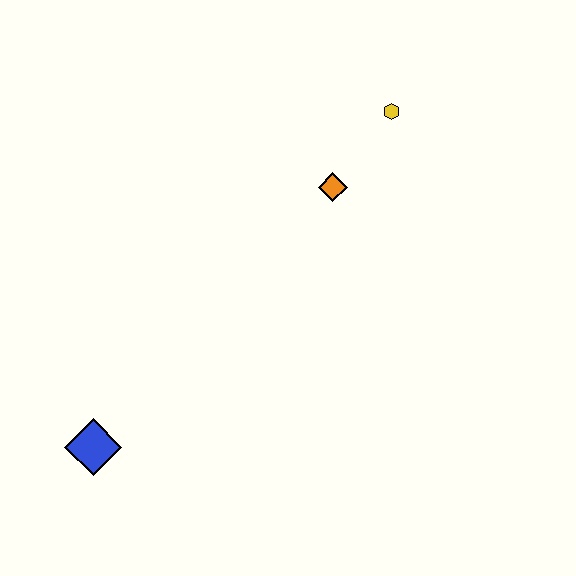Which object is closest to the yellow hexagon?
The orange diamond is closest to the yellow hexagon.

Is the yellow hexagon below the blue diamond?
No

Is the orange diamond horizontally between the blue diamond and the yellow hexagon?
Yes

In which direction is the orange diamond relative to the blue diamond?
The orange diamond is above the blue diamond.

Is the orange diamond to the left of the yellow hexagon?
Yes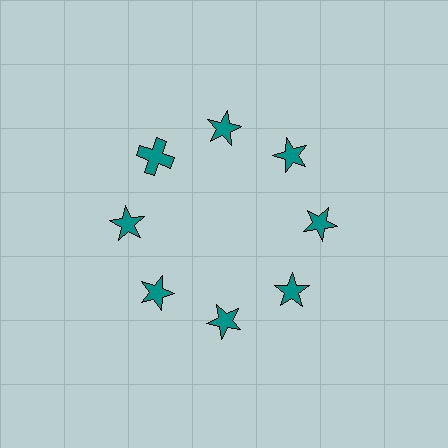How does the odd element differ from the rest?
It has a different shape: cross instead of star.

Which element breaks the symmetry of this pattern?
The teal cross at roughly the 10 o'clock position breaks the symmetry. All other shapes are teal stars.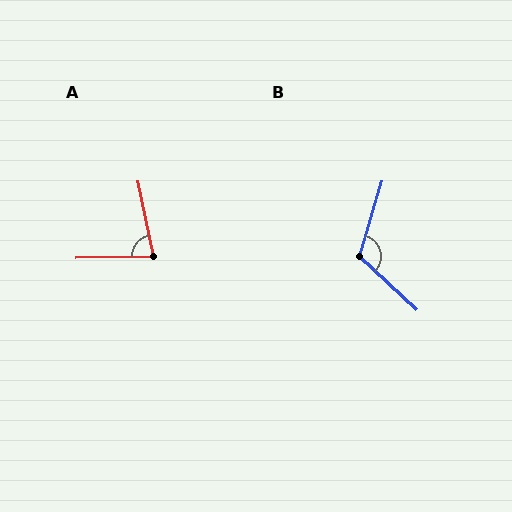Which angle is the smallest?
A, at approximately 79 degrees.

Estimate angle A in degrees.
Approximately 79 degrees.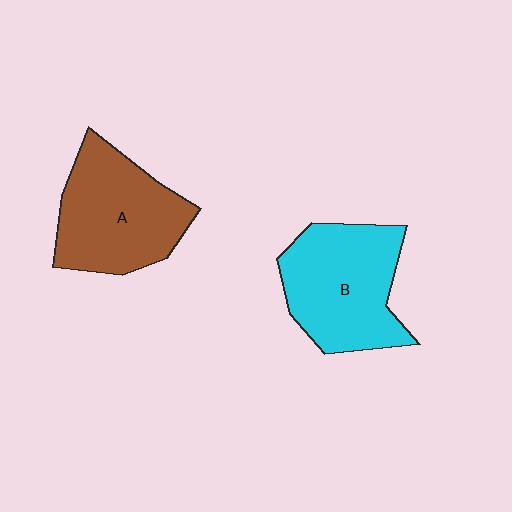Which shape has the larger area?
Shape B (cyan).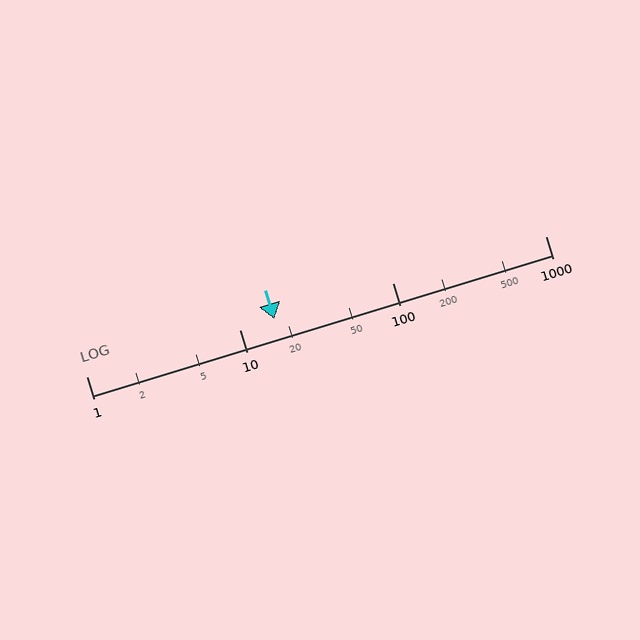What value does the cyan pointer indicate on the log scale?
The pointer indicates approximately 17.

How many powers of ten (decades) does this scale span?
The scale spans 3 decades, from 1 to 1000.